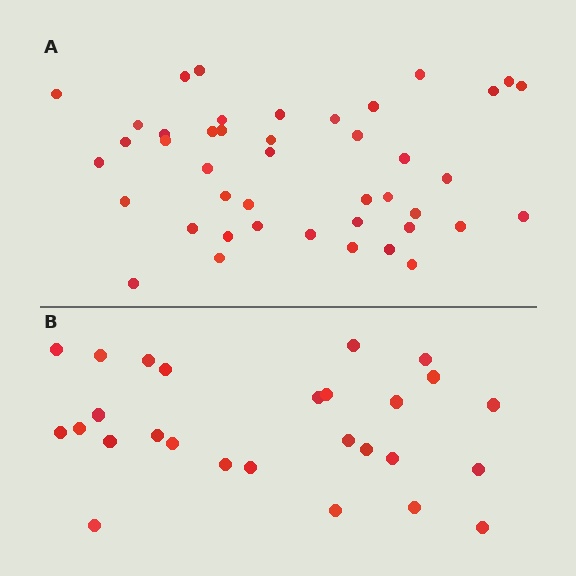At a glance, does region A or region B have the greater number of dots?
Region A (the top region) has more dots.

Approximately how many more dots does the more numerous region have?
Region A has approximately 15 more dots than region B.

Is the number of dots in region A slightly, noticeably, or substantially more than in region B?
Region A has substantially more. The ratio is roughly 1.6 to 1.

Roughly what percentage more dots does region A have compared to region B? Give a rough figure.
About 60% more.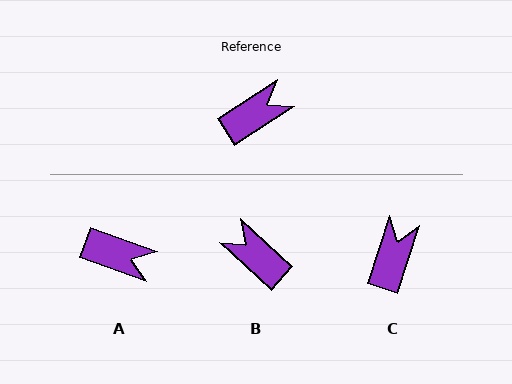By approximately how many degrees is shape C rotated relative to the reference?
Approximately 39 degrees counter-clockwise.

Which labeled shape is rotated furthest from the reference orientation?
B, about 105 degrees away.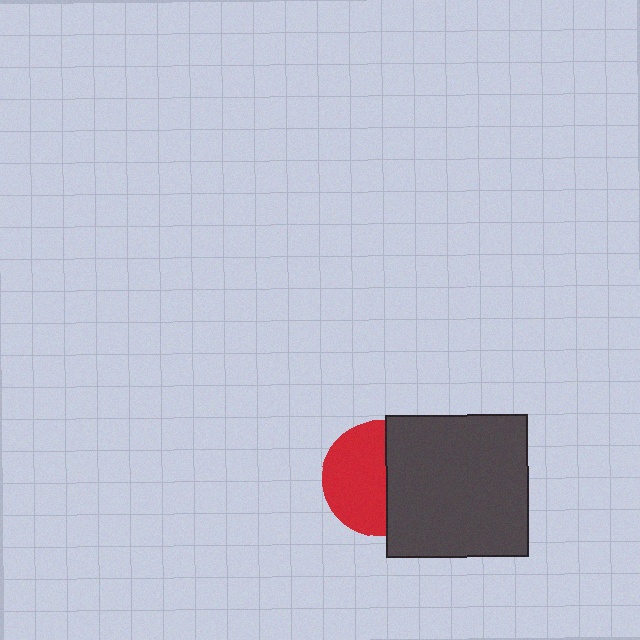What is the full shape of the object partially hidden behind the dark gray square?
The partially hidden object is a red circle.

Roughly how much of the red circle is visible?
About half of it is visible (roughly 55%).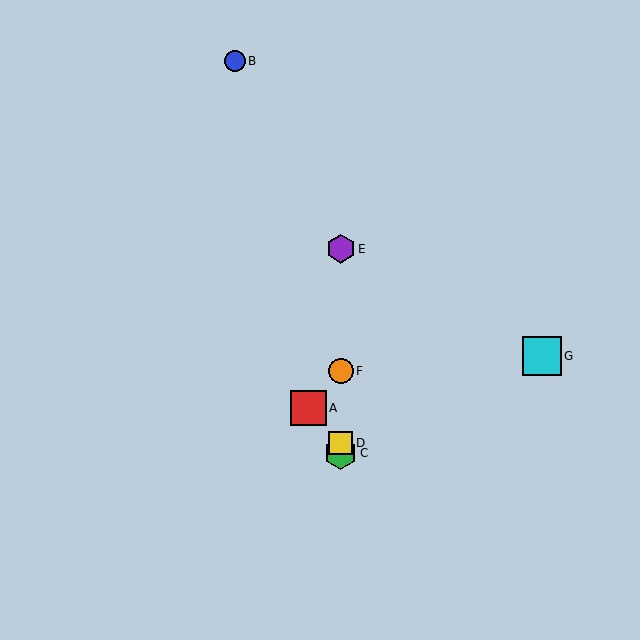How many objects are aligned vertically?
4 objects (C, D, E, F) are aligned vertically.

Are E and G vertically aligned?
No, E is at x≈341 and G is at x≈542.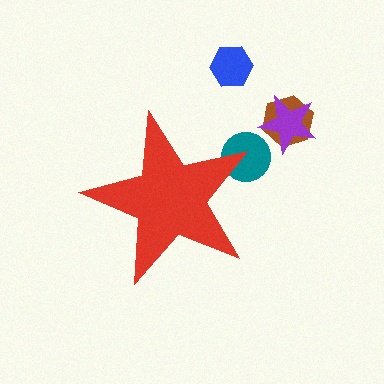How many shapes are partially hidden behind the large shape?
1 shape is partially hidden.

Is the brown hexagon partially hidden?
No, the brown hexagon is fully visible.